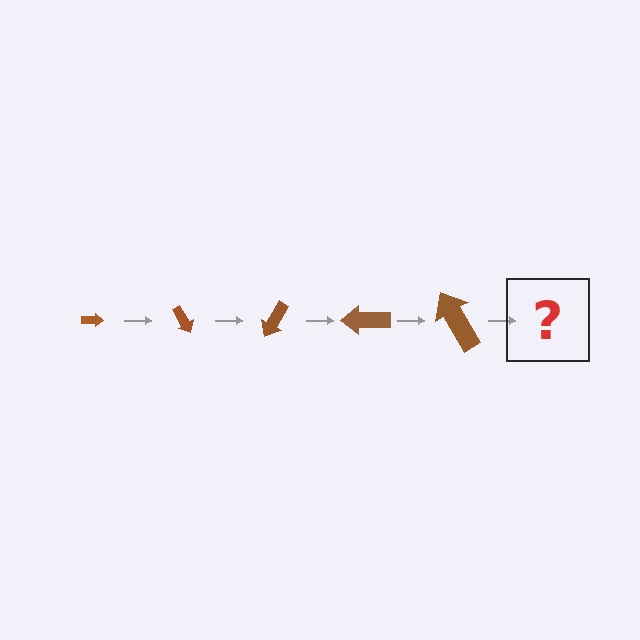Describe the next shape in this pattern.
It should be an arrow, larger than the previous one and rotated 300 degrees from the start.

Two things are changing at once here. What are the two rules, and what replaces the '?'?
The two rules are that the arrow grows larger each step and it rotates 60 degrees each step. The '?' should be an arrow, larger than the previous one and rotated 300 degrees from the start.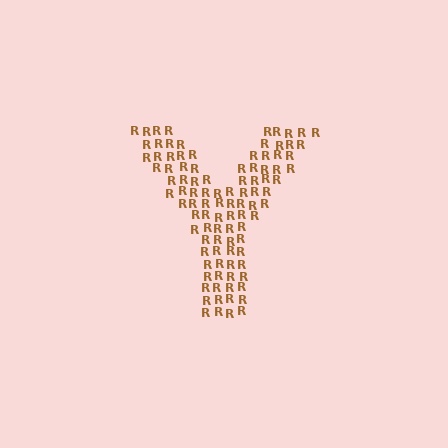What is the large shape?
The large shape is the letter Y.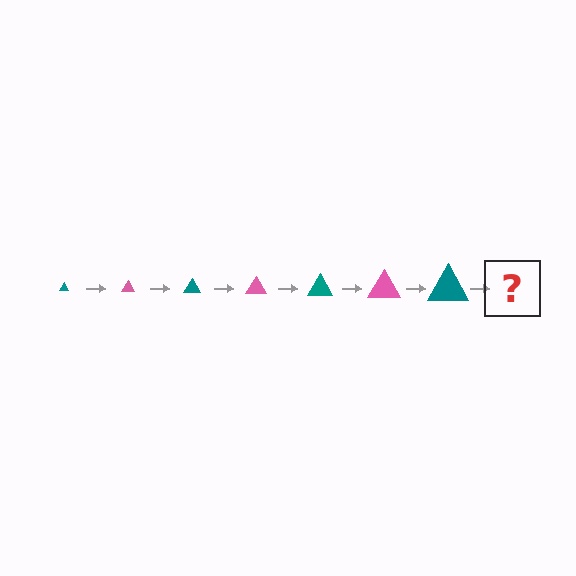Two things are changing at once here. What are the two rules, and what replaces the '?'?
The two rules are that the triangle grows larger each step and the color cycles through teal and pink. The '?' should be a pink triangle, larger than the previous one.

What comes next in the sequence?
The next element should be a pink triangle, larger than the previous one.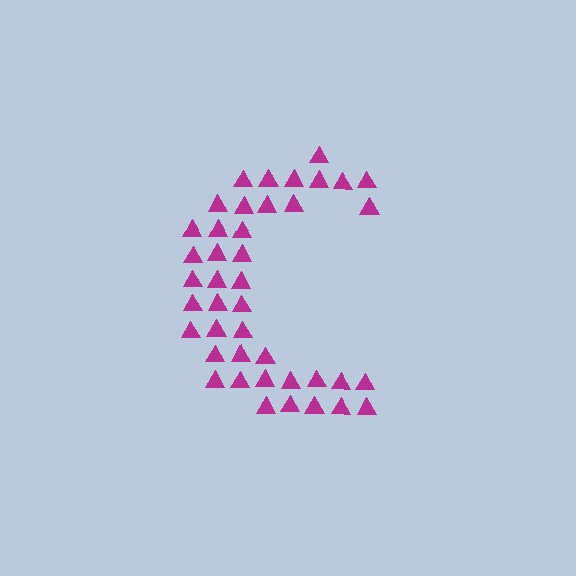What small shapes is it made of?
It is made of small triangles.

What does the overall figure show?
The overall figure shows the letter C.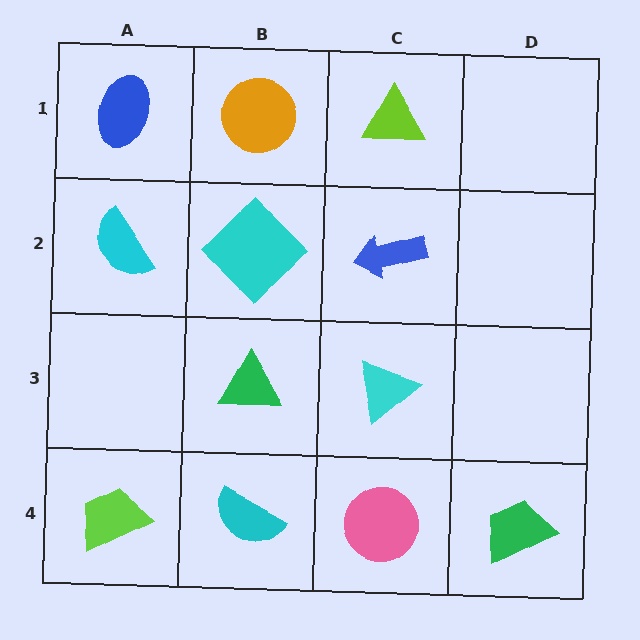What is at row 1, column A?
A blue ellipse.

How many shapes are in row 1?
3 shapes.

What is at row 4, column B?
A cyan semicircle.